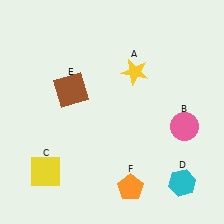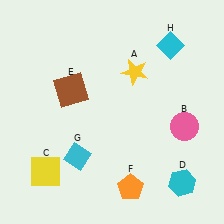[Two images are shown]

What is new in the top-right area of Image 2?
A cyan diamond (H) was added in the top-right area of Image 2.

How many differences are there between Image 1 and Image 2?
There are 2 differences between the two images.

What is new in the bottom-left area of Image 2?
A cyan diamond (G) was added in the bottom-left area of Image 2.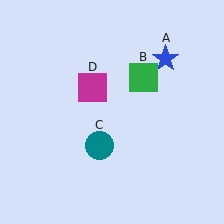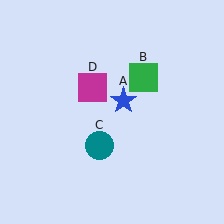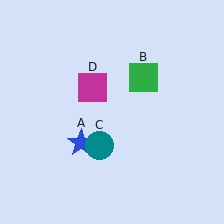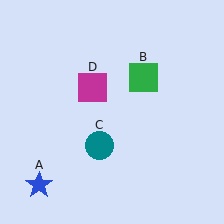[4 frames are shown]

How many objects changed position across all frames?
1 object changed position: blue star (object A).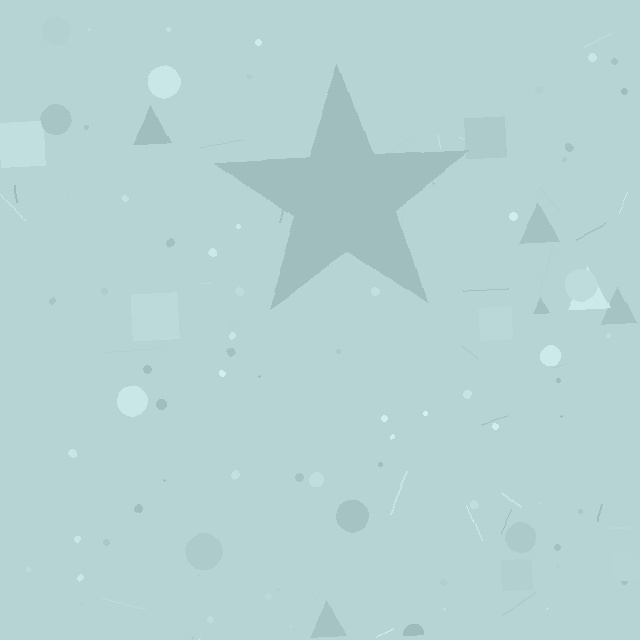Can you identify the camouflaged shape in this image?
The camouflaged shape is a star.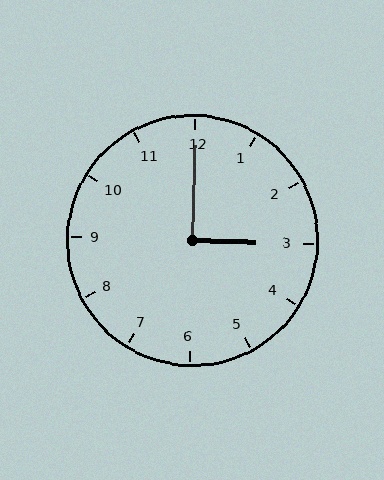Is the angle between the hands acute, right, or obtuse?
It is right.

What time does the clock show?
3:00.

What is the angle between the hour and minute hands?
Approximately 90 degrees.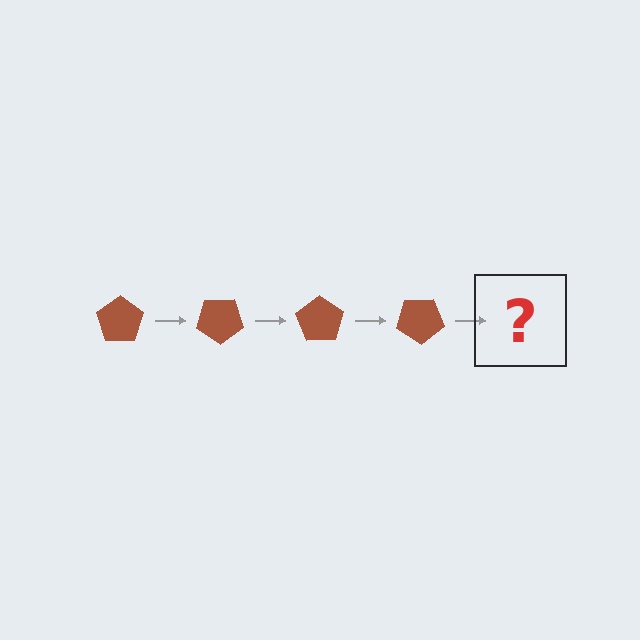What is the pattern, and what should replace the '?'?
The pattern is that the pentagon rotates 35 degrees each step. The '?' should be a brown pentagon rotated 140 degrees.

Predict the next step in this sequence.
The next step is a brown pentagon rotated 140 degrees.